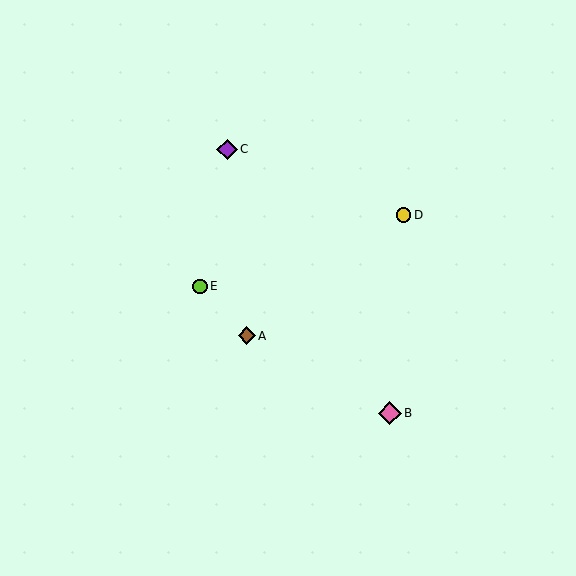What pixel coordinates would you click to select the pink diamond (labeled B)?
Click at (390, 413) to select the pink diamond B.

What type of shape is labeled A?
Shape A is a brown diamond.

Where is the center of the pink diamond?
The center of the pink diamond is at (390, 413).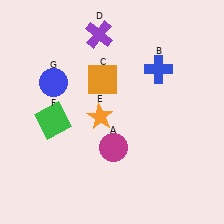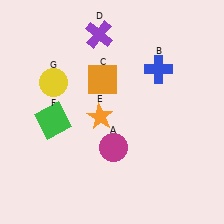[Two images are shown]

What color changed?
The circle (G) changed from blue in Image 1 to yellow in Image 2.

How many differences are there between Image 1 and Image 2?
There is 1 difference between the two images.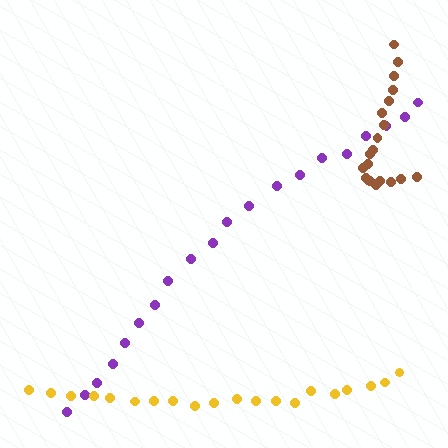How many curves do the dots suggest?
There are 3 distinct paths.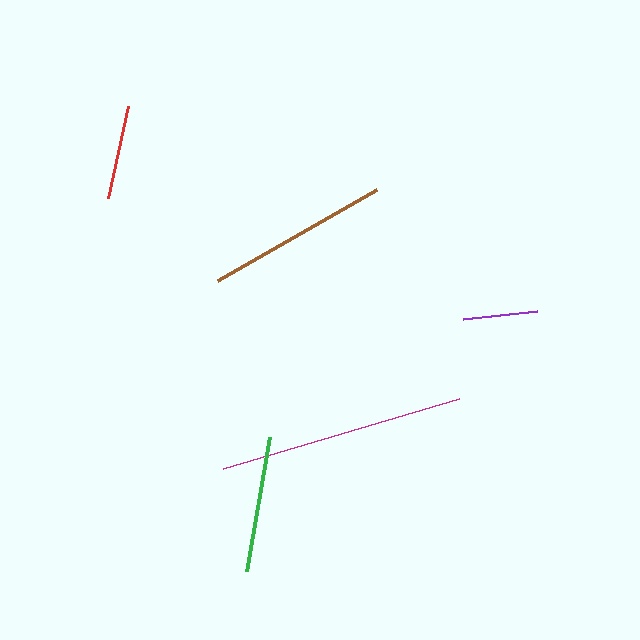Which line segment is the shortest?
The purple line is the shortest at approximately 74 pixels.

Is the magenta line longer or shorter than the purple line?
The magenta line is longer than the purple line.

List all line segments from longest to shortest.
From longest to shortest: magenta, brown, green, red, purple.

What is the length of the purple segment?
The purple segment is approximately 74 pixels long.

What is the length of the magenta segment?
The magenta segment is approximately 247 pixels long.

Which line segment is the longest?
The magenta line is the longest at approximately 247 pixels.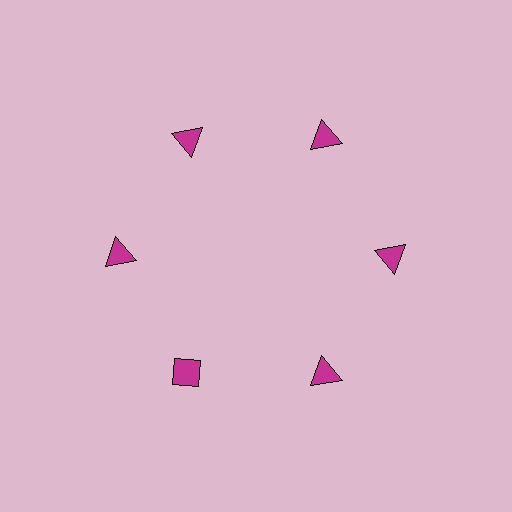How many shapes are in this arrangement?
There are 6 shapes arranged in a ring pattern.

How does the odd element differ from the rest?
It has a different shape: diamond instead of triangle.